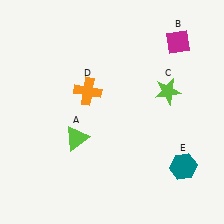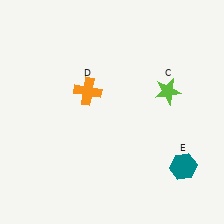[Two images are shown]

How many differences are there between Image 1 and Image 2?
There are 2 differences between the two images.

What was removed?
The magenta diamond (B), the lime triangle (A) were removed in Image 2.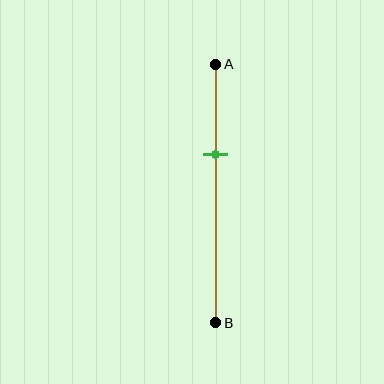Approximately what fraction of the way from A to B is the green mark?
The green mark is approximately 35% of the way from A to B.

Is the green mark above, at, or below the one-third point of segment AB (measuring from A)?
The green mark is approximately at the one-third point of segment AB.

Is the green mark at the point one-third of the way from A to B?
Yes, the mark is approximately at the one-third point.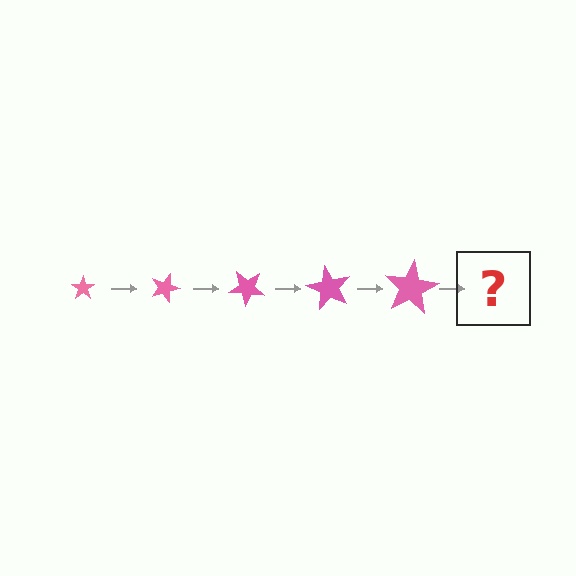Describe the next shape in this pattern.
It should be a star, larger than the previous one and rotated 100 degrees from the start.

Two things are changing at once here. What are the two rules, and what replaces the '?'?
The two rules are that the star grows larger each step and it rotates 20 degrees each step. The '?' should be a star, larger than the previous one and rotated 100 degrees from the start.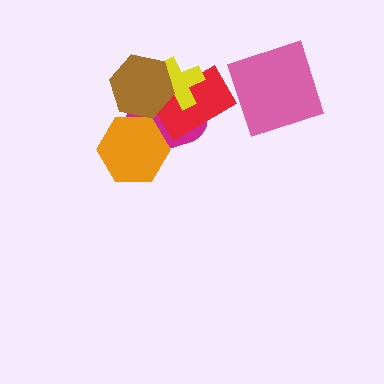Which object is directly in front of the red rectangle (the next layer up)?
The yellow cross is directly in front of the red rectangle.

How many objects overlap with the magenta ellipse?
4 objects overlap with the magenta ellipse.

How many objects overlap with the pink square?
0 objects overlap with the pink square.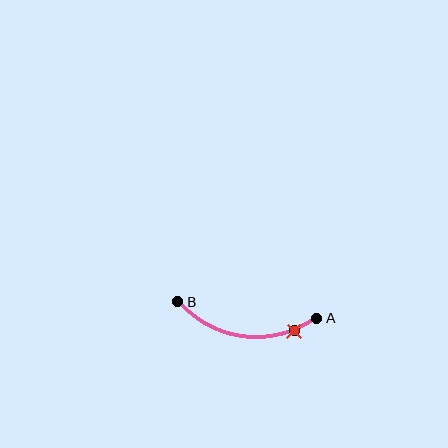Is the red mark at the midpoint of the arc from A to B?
No. The red mark lies on the arc but is closer to endpoint A. The arc midpoint would be at the point on the curve equidistant along the arc from both A and B.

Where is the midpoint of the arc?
The arc midpoint is the point on the curve farthest from the straight line joining A and B. It sits below that line.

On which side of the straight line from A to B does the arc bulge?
The arc bulges below the straight line connecting A and B.